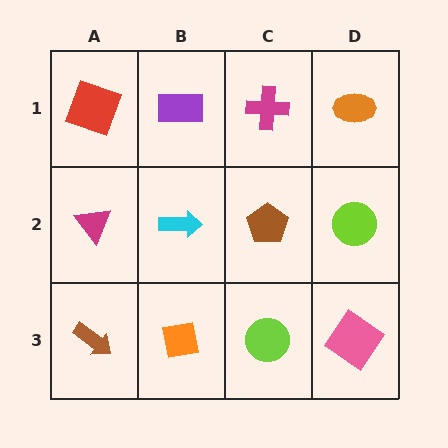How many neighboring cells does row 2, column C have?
4.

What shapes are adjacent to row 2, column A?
A red square (row 1, column A), a brown arrow (row 3, column A), a cyan arrow (row 2, column B).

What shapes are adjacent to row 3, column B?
A cyan arrow (row 2, column B), a brown arrow (row 3, column A), a lime circle (row 3, column C).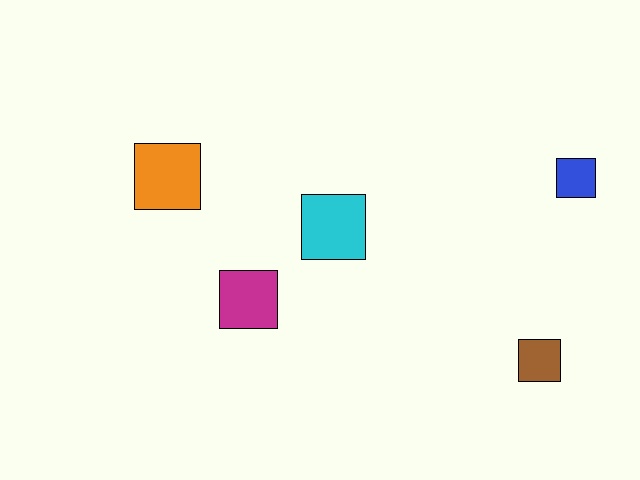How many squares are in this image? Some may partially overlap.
There are 5 squares.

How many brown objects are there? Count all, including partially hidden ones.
There is 1 brown object.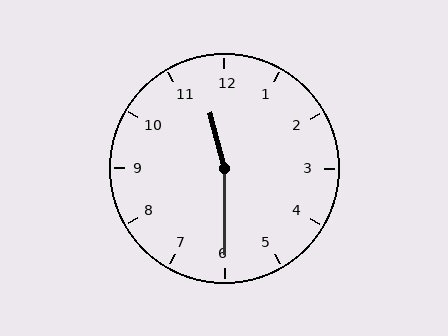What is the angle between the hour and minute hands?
Approximately 165 degrees.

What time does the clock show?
11:30.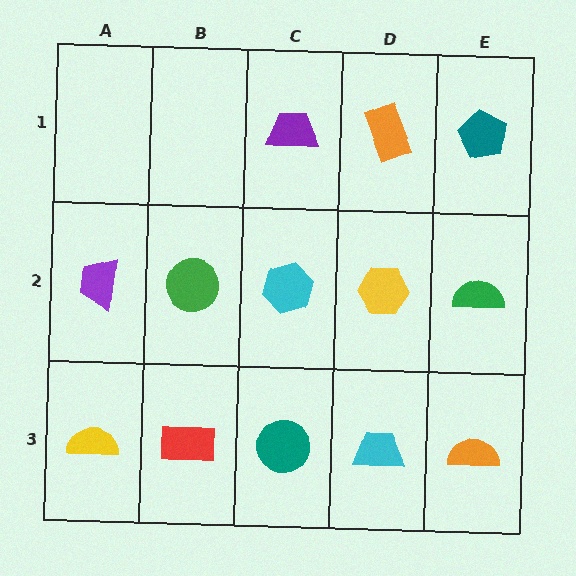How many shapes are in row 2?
5 shapes.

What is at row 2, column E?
A green semicircle.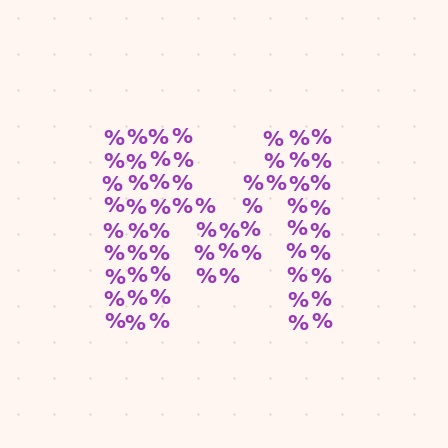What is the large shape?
The large shape is the letter M.